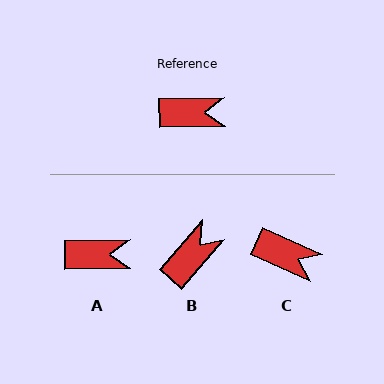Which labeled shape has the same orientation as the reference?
A.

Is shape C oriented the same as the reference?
No, it is off by about 25 degrees.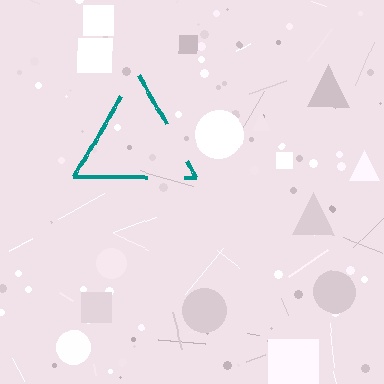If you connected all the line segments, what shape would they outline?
They would outline a triangle.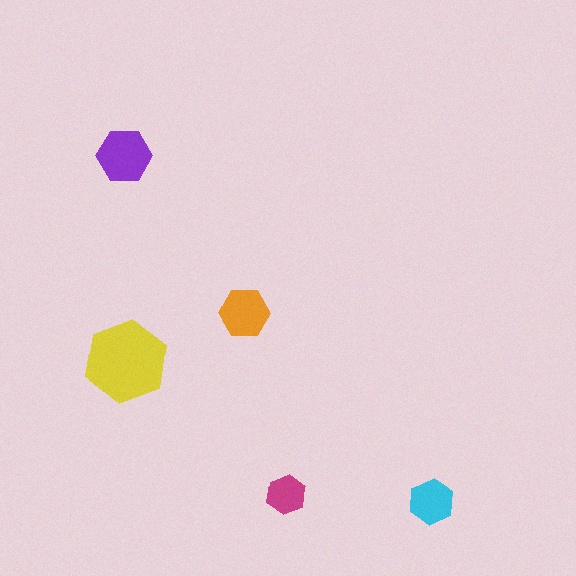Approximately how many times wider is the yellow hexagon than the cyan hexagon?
About 2 times wider.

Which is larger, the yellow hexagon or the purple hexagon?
The yellow one.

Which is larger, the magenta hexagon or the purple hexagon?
The purple one.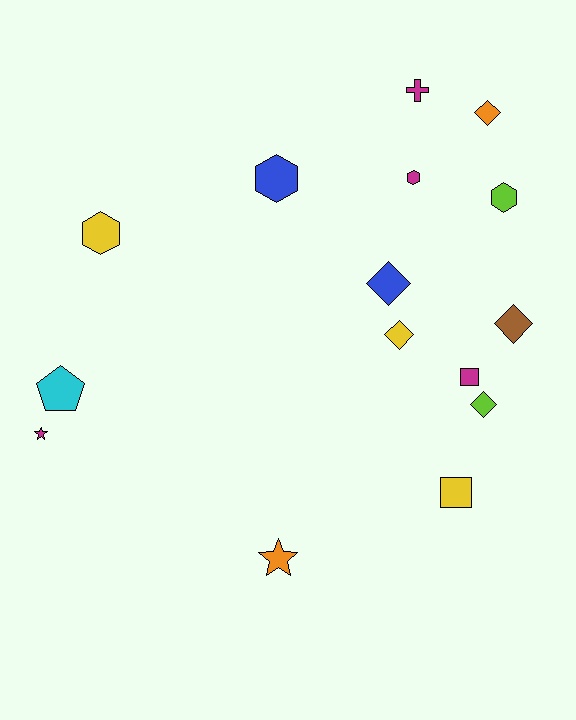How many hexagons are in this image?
There are 4 hexagons.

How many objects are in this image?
There are 15 objects.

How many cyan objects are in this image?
There is 1 cyan object.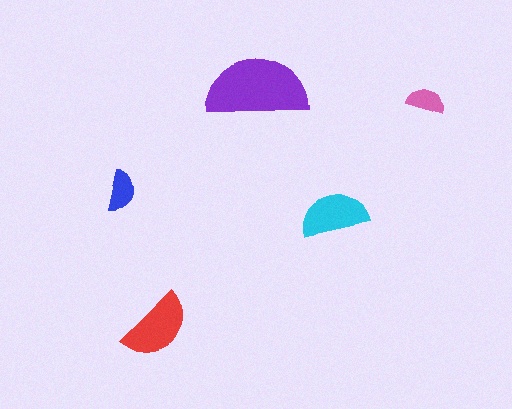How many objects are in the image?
There are 5 objects in the image.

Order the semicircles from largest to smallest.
the purple one, the red one, the cyan one, the blue one, the pink one.